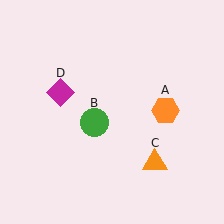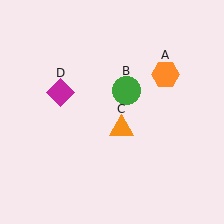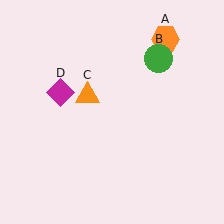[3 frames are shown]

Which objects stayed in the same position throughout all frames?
Magenta diamond (object D) remained stationary.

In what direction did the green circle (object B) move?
The green circle (object B) moved up and to the right.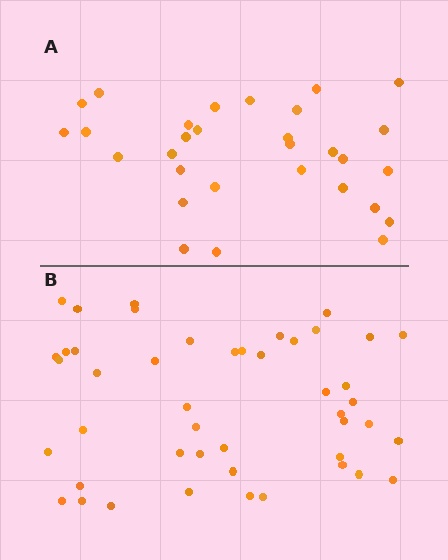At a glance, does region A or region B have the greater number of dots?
Region B (the bottom region) has more dots.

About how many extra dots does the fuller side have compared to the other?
Region B has approximately 15 more dots than region A.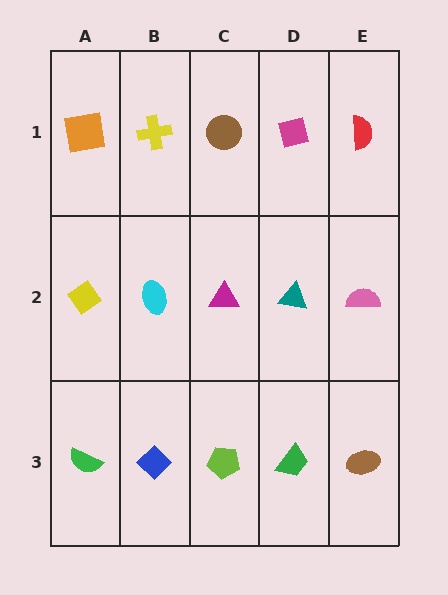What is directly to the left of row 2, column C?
A cyan ellipse.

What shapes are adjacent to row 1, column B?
A cyan ellipse (row 2, column B), an orange square (row 1, column A), a brown circle (row 1, column C).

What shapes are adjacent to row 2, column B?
A yellow cross (row 1, column B), a blue diamond (row 3, column B), a yellow diamond (row 2, column A), a magenta triangle (row 2, column C).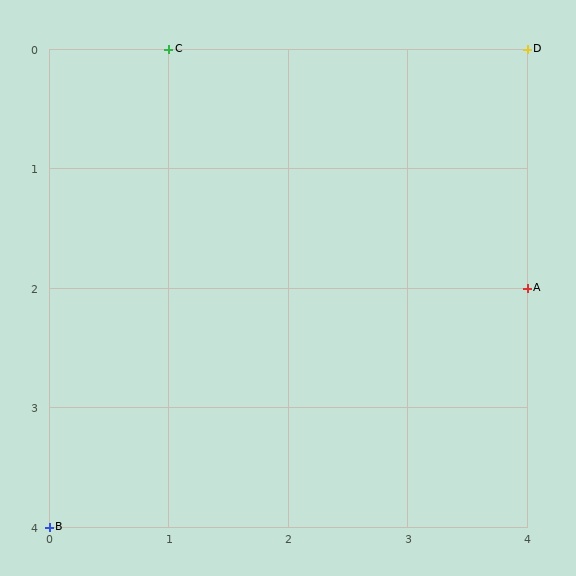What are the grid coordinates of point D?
Point D is at grid coordinates (4, 0).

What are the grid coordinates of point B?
Point B is at grid coordinates (0, 4).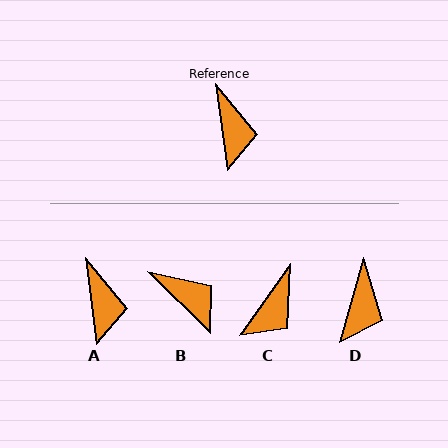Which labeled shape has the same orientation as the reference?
A.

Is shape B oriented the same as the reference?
No, it is off by about 38 degrees.